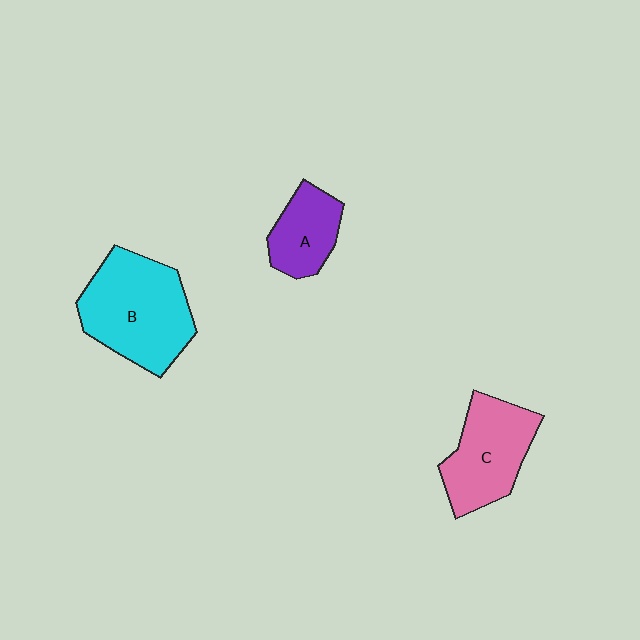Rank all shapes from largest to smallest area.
From largest to smallest: B (cyan), C (pink), A (purple).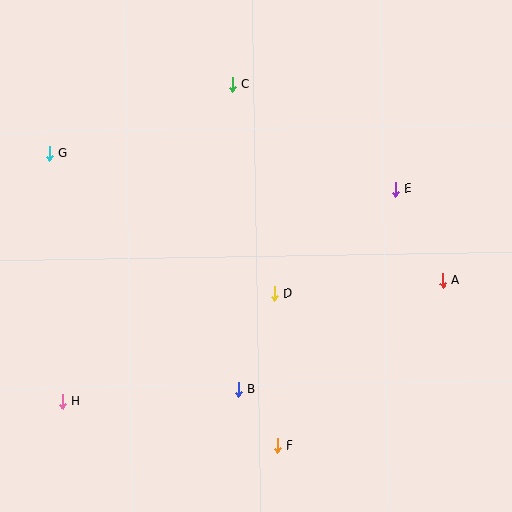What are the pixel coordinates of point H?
Point H is at (63, 401).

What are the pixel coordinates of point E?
Point E is at (395, 189).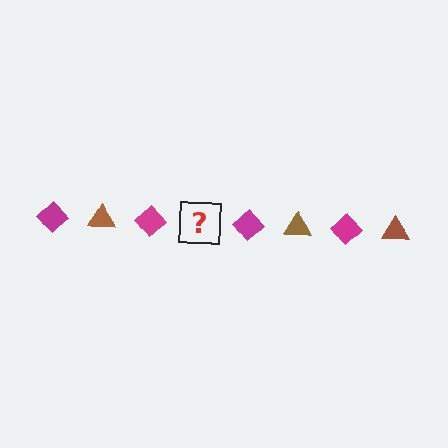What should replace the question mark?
The question mark should be replaced with a brown triangle.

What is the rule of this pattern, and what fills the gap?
The rule is that the pattern alternates between magenta diamond and brown triangle. The gap should be filled with a brown triangle.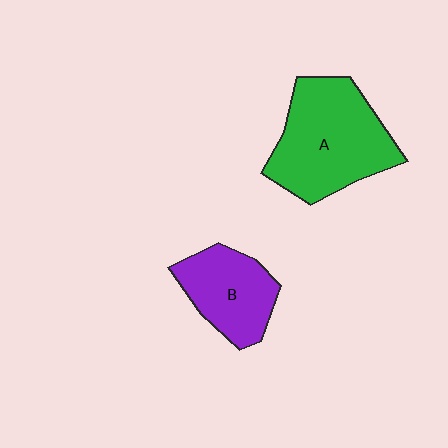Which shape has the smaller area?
Shape B (purple).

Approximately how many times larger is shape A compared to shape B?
Approximately 1.6 times.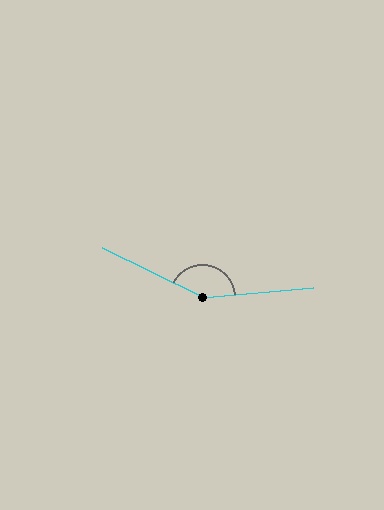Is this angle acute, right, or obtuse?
It is obtuse.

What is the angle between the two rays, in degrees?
Approximately 149 degrees.